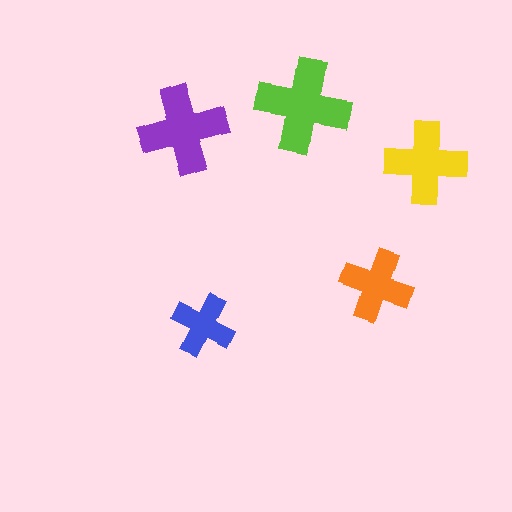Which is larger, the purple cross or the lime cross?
The lime one.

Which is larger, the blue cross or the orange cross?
The orange one.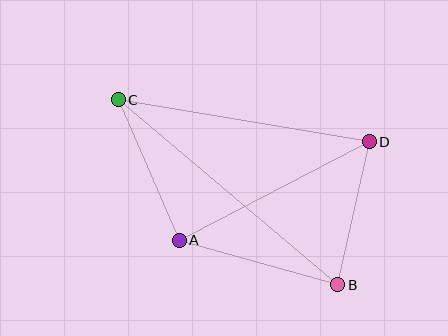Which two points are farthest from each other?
Points B and C are farthest from each other.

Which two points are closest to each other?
Points B and D are closest to each other.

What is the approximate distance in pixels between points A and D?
The distance between A and D is approximately 214 pixels.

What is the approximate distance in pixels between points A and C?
The distance between A and C is approximately 153 pixels.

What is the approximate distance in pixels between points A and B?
The distance between A and B is approximately 165 pixels.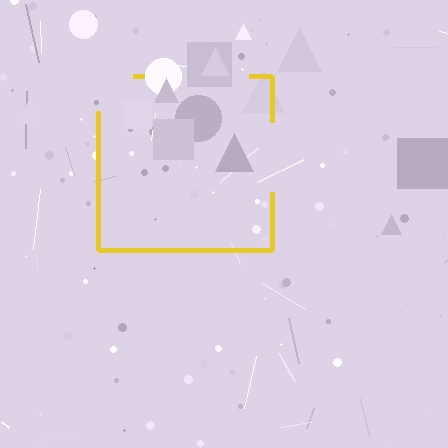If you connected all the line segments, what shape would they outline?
They would outline a square.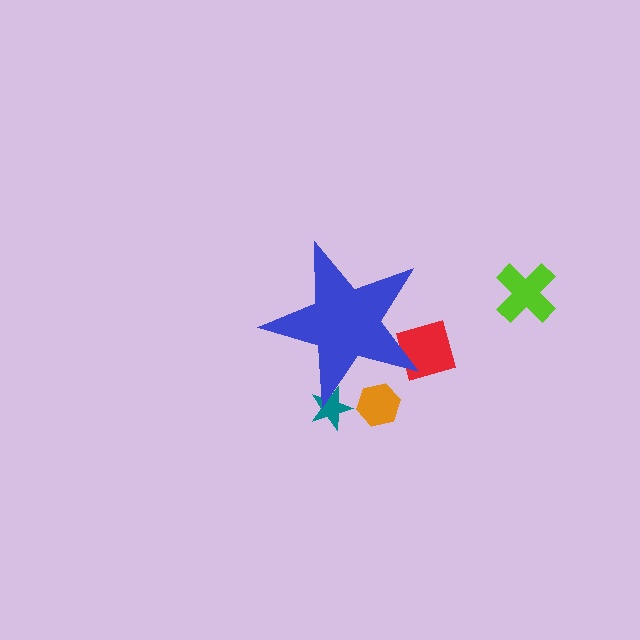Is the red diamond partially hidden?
Yes, the red diamond is partially hidden behind the blue star.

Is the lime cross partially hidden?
No, the lime cross is fully visible.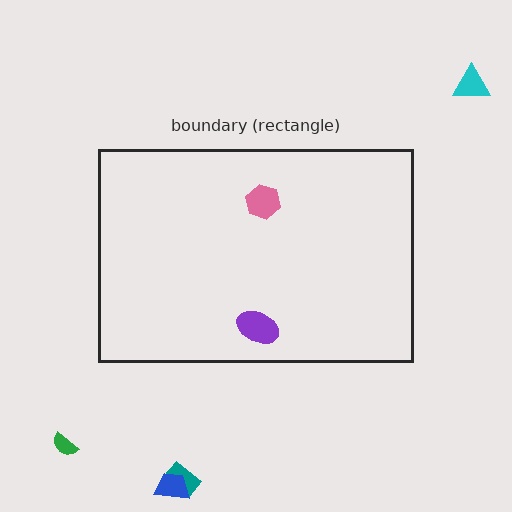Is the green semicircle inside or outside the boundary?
Outside.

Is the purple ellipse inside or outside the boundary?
Inside.